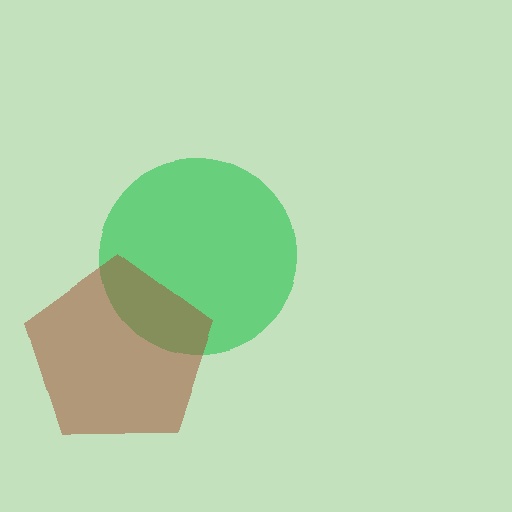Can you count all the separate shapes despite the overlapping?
Yes, there are 2 separate shapes.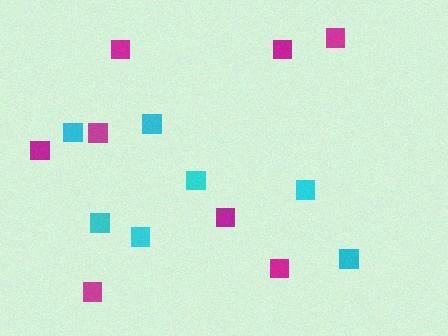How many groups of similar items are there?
There are 2 groups: one group of cyan squares (7) and one group of magenta squares (8).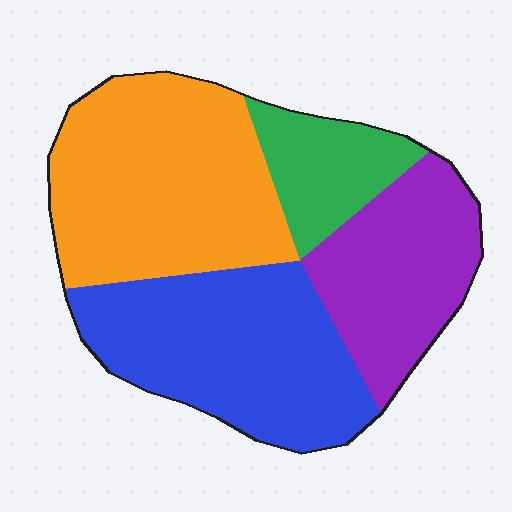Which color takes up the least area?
Green, at roughly 10%.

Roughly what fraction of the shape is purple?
Purple takes up about one fifth (1/5) of the shape.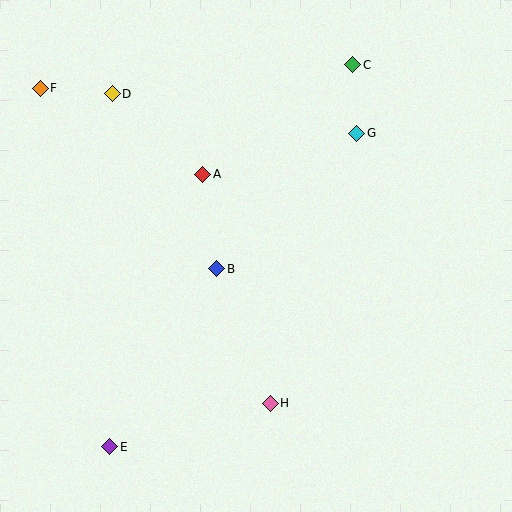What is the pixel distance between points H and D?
The distance between H and D is 347 pixels.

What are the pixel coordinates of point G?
Point G is at (357, 133).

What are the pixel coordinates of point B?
Point B is at (217, 269).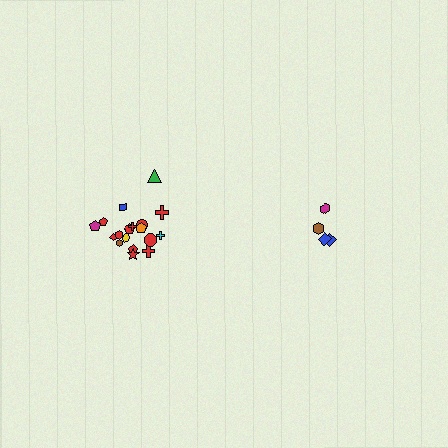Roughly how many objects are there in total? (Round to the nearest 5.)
Roughly 20 objects in total.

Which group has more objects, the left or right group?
The left group.